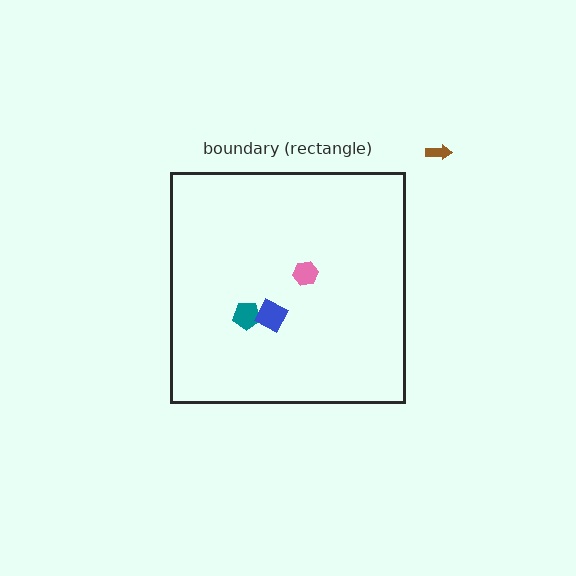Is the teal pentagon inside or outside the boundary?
Inside.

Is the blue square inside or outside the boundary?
Inside.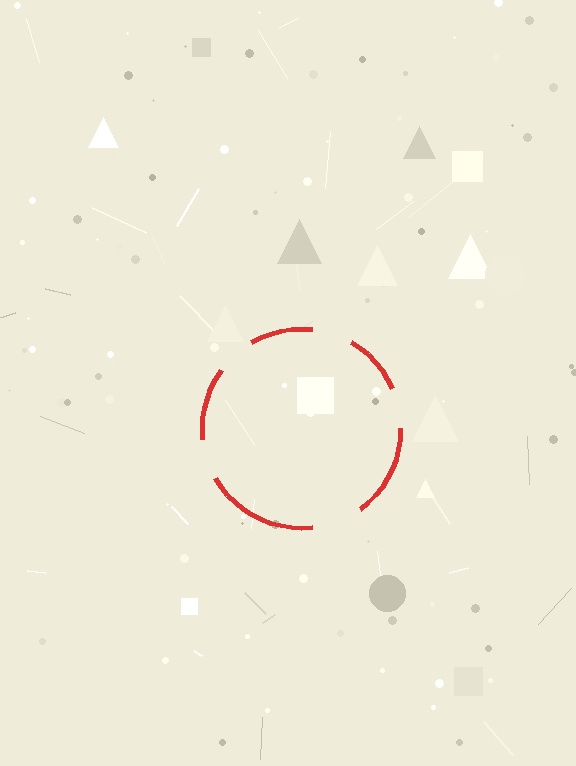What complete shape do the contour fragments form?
The contour fragments form a circle.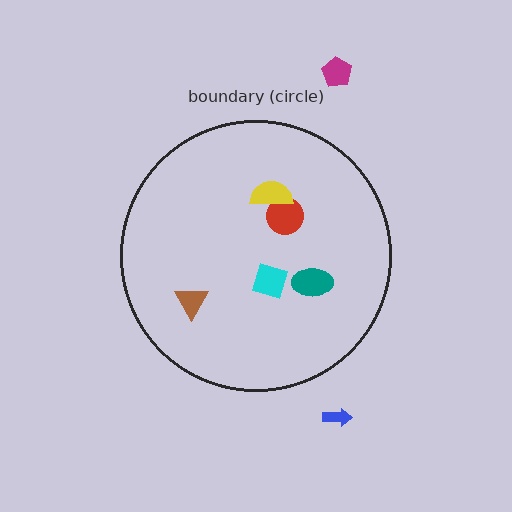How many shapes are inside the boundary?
5 inside, 2 outside.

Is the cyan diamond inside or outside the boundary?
Inside.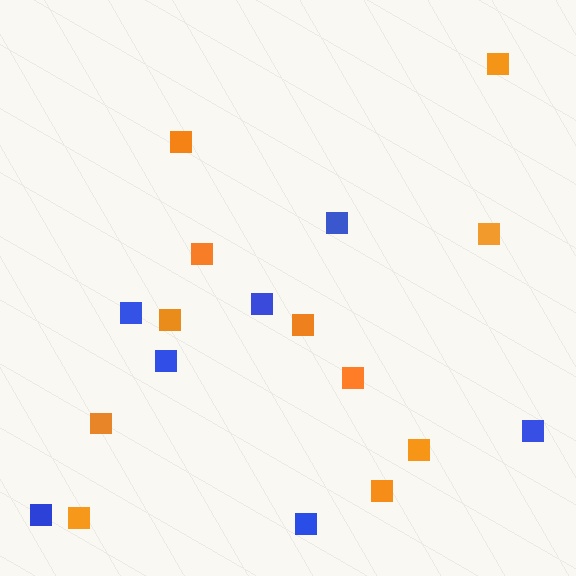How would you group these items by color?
There are 2 groups: one group of blue squares (7) and one group of orange squares (11).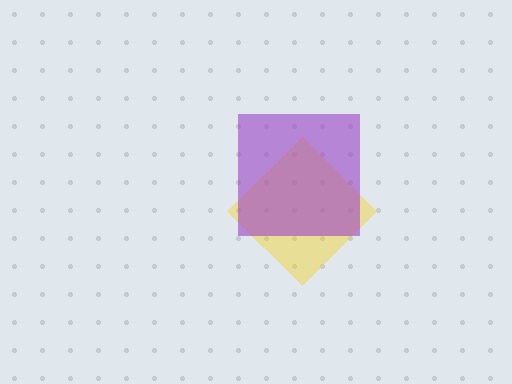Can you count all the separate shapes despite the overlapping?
Yes, there are 2 separate shapes.